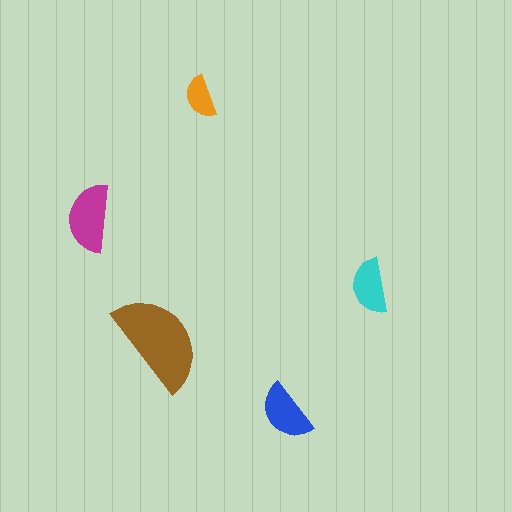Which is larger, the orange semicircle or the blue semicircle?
The blue one.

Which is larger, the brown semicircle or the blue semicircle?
The brown one.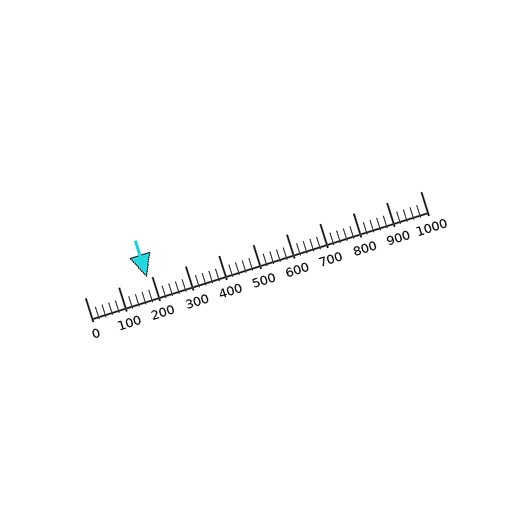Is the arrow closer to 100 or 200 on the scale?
The arrow is closer to 200.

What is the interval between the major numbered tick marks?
The major tick marks are spaced 100 units apart.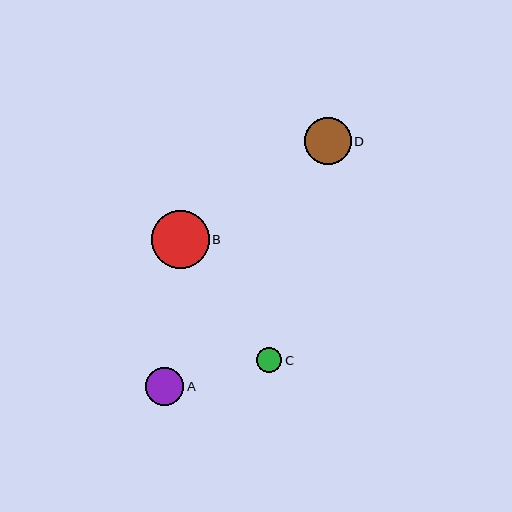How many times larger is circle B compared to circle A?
Circle B is approximately 1.5 times the size of circle A.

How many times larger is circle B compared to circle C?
Circle B is approximately 2.2 times the size of circle C.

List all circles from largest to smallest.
From largest to smallest: B, D, A, C.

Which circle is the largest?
Circle B is the largest with a size of approximately 57 pixels.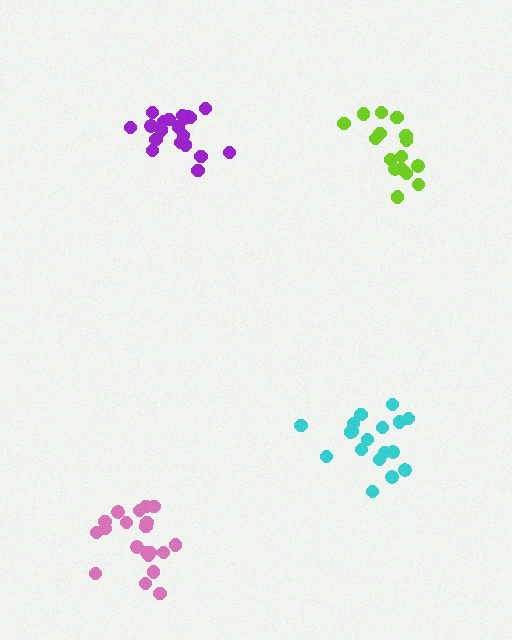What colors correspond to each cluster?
The clusters are colored: pink, purple, cyan, lime.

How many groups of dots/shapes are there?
There are 4 groups.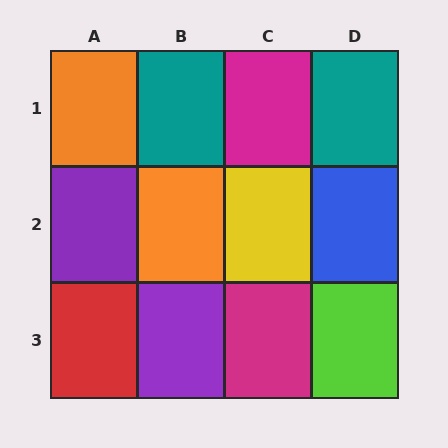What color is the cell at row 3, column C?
Magenta.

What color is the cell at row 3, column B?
Purple.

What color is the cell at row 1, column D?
Teal.